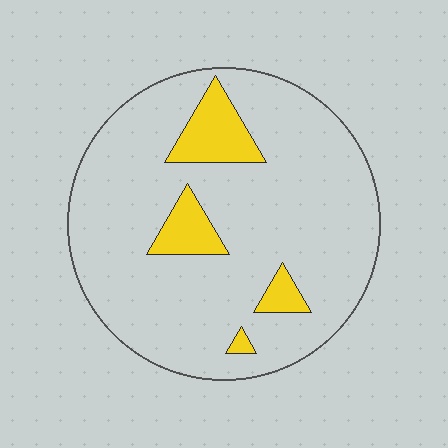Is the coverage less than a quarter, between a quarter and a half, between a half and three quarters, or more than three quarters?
Less than a quarter.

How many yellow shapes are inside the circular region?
4.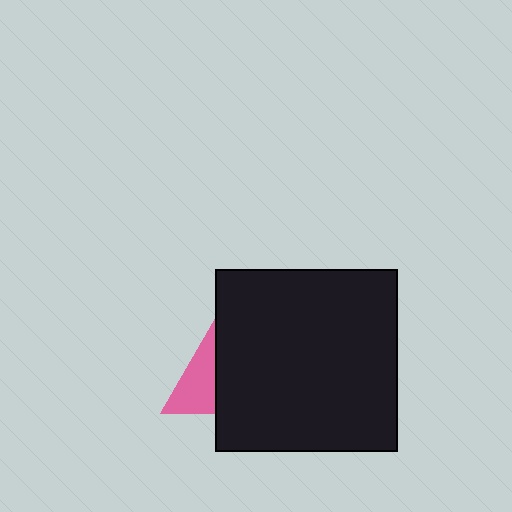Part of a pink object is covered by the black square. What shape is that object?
It is a triangle.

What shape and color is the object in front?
The object in front is a black square.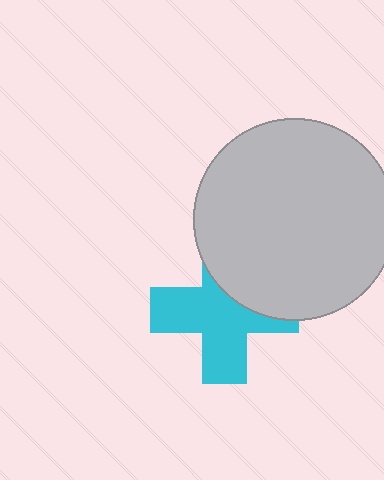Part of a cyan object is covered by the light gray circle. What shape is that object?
It is a cross.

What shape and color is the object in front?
The object in front is a light gray circle.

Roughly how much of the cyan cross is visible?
About half of it is visible (roughly 65%).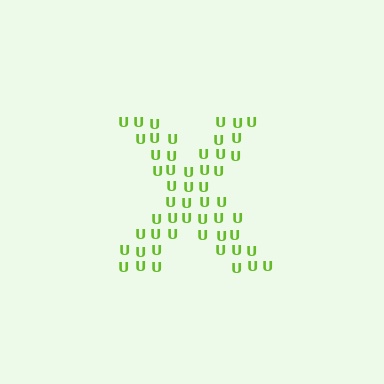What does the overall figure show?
The overall figure shows the letter X.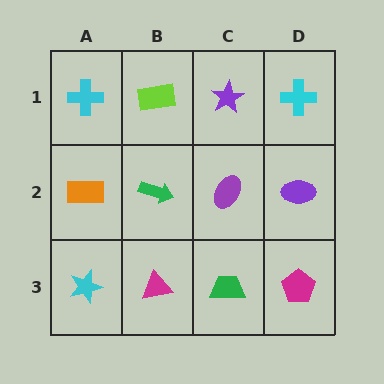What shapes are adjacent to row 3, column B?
A green arrow (row 2, column B), a cyan star (row 3, column A), a green trapezoid (row 3, column C).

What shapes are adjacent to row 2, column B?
A lime rectangle (row 1, column B), a magenta triangle (row 3, column B), an orange rectangle (row 2, column A), a purple ellipse (row 2, column C).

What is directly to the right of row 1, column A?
A lime rectangle.